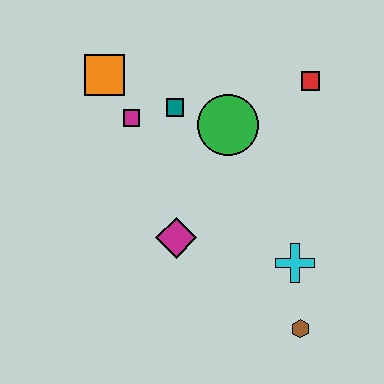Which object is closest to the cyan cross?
The brown hexagon is closest to the cyan cross.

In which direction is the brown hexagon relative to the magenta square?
The brown hexagon is below the magenta square.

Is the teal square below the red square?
Yes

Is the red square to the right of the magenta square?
Yes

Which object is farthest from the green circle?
The brown hexagon is farthest from the green circle.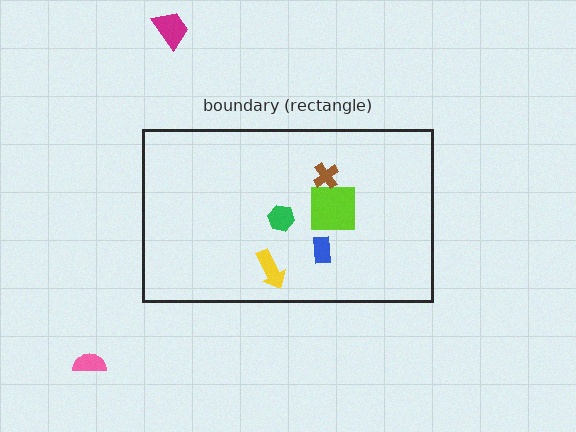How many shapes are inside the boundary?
5 inside, 2 outside.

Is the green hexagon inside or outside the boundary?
Inside.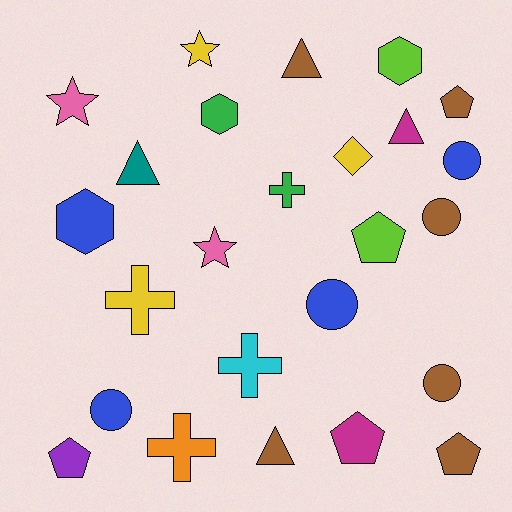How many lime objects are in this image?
There are 2 lime objects.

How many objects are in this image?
There are 25 objects.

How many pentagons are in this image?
There are 5 pentagons.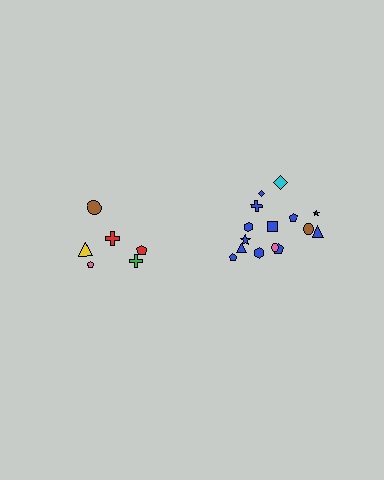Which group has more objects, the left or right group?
The right group.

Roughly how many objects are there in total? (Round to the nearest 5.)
Roughly 20 objects in total.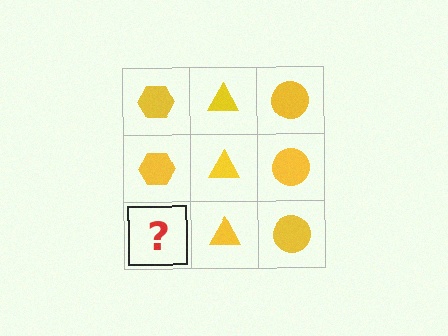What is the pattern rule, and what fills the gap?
The rule is that each column has a consistent shape. The gap should be filled with a yellow hexagon.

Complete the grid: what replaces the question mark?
The question mark should be replaced with a yellow hexagon.